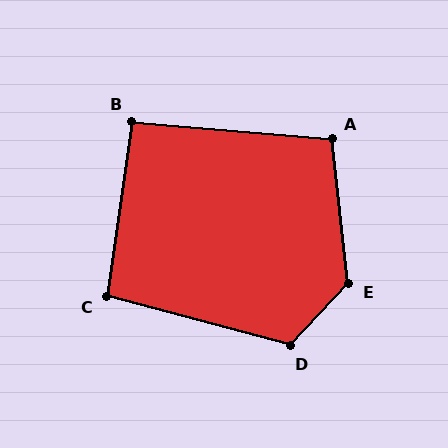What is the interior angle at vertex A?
Approximately 101 degrees (obtuse).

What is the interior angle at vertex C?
Approximately 97 degrees (obtuse).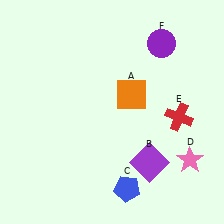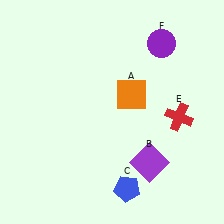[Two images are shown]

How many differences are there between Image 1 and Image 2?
There is 1 difference between the two images.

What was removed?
The pink star (D) was removed in Image 2.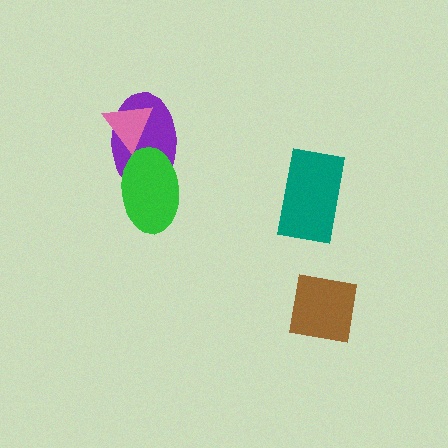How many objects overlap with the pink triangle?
1 object overlaps with the pink triangle.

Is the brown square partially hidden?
No, no other shape covers it.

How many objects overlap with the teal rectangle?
0 objects overlap with the teal rectangle.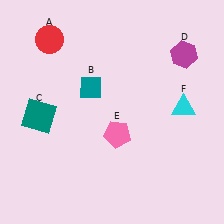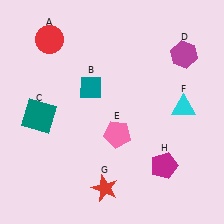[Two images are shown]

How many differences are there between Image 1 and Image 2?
There are 2 differences between the two images.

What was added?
A red star (G), a magenta pentagon (H) were added in Image 2.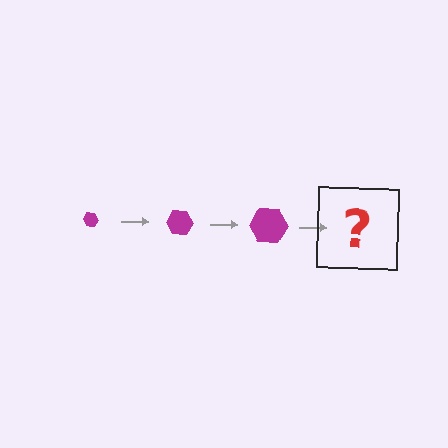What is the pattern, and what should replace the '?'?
The pattern is that the hexagon gets progressively larger each step. The '?' should be a magenta hexagon, larger than the previous one.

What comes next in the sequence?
The next element should be a magenta hexagon, larger than the previous one.